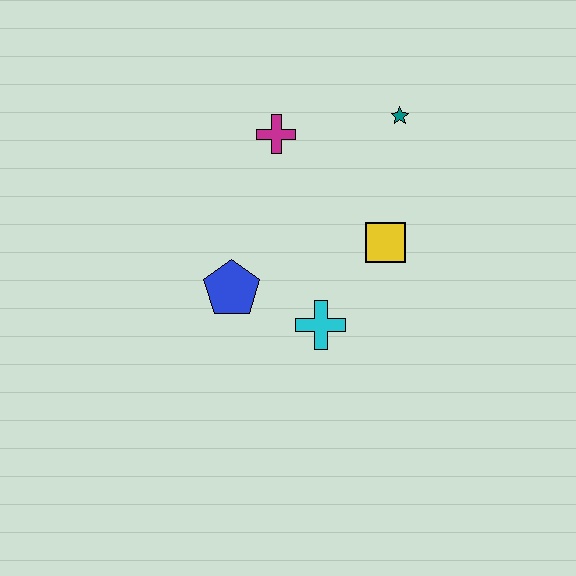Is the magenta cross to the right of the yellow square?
No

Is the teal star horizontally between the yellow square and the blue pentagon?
No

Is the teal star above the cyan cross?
Yes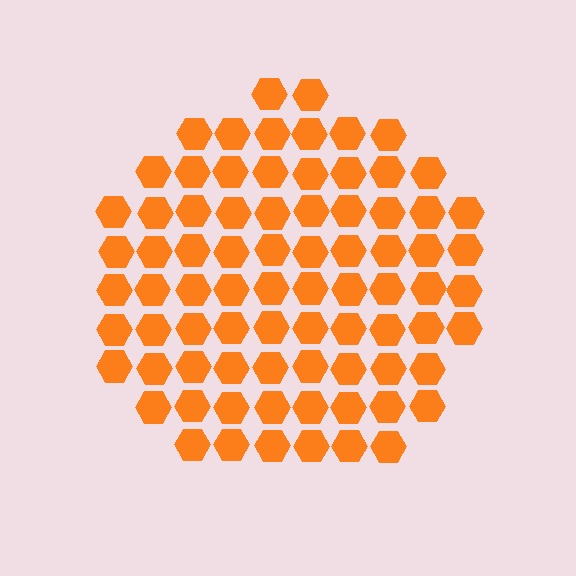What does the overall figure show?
The overall figure shows a circle.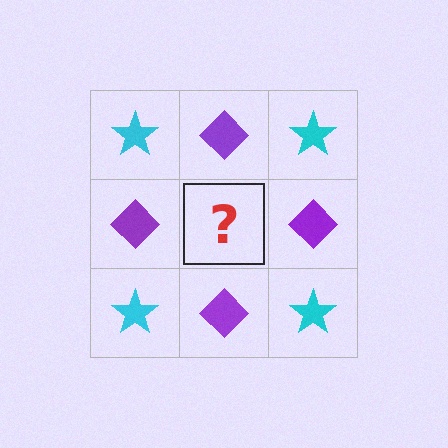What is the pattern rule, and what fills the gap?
The rule is that it alternates cyan star and purple diamond in a checkerboard pattern. The gap should be filled with a cyan star.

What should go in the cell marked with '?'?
The missing cell should contain a cyan star.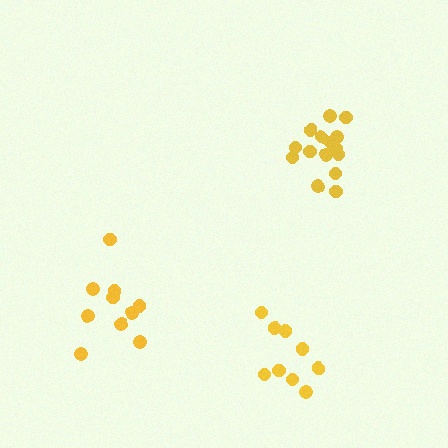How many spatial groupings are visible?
There are 3 spatial groupings.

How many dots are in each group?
Group 1: 15 dots, Group 2: 10 dots, Group 3: 9 dots (34 total).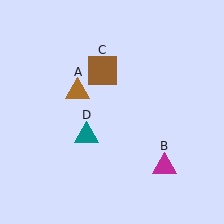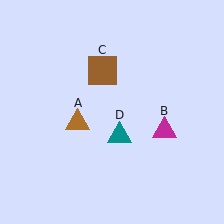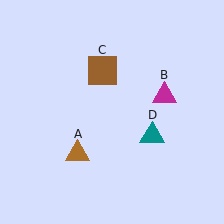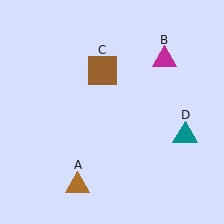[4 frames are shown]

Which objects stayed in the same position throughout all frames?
Brown square (object C) remained stationary.